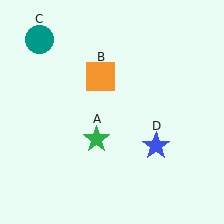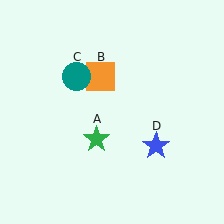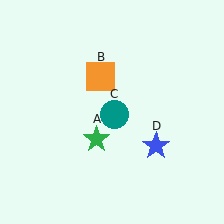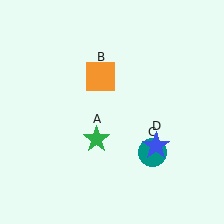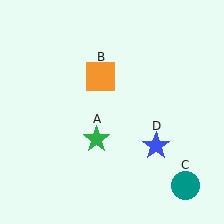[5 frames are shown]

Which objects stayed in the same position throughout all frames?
Green star (object A) and orange square (object B) and blue star (object D) remained stationary.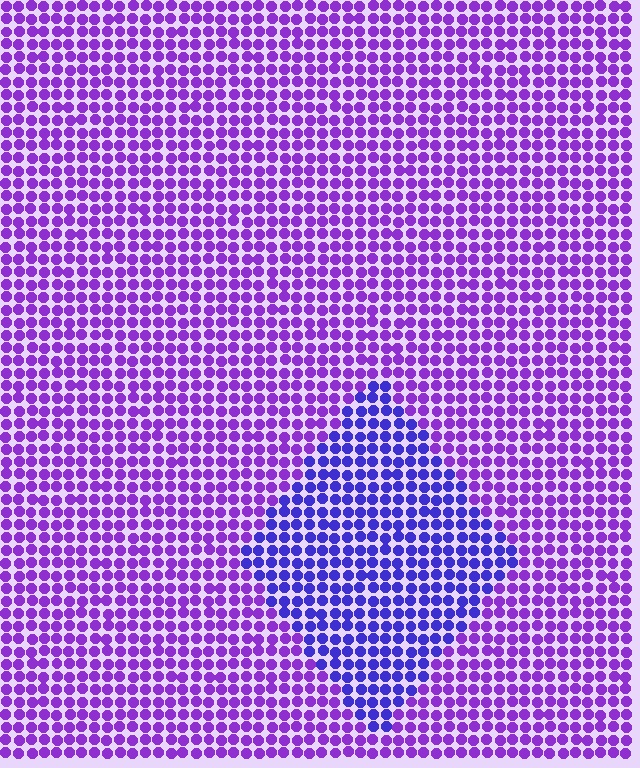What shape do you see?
I see a diamond.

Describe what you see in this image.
The image is filled with small purple elements in a uniform arrangement. A diamond-shaped region is visible where the elements are tinted to a slightly different hue, forming a subtle color boundary.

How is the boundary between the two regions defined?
The boundary is defined purely by a slight shift in hue (about 30 degrees). Spacing, size, and orientation are identical on both sides.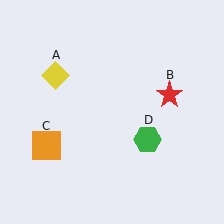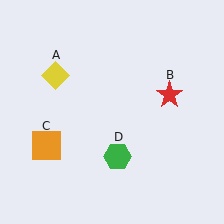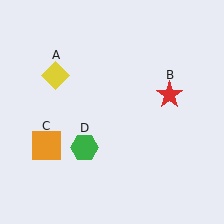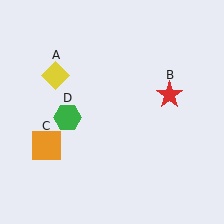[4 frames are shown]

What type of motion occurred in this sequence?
The green hexagon (object D) rotated clockwise around the center of the scene.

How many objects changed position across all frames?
1 object changed position: green hexagon (object D).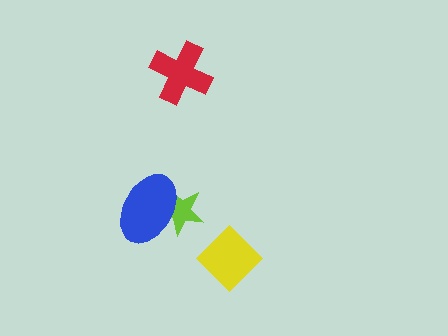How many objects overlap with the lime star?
1 object overlaps with the lime star.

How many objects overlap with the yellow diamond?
0 objects overlap with the yellow diamond.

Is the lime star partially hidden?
Yes, it is partially covered by another shape.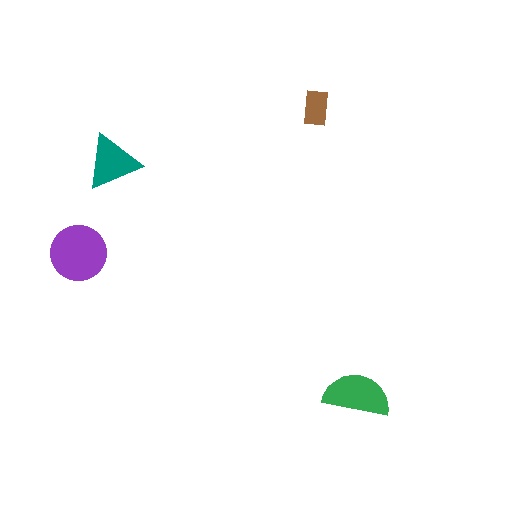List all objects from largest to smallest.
The purple circle, the green semicircle, the teal triangle, the brown rectangle.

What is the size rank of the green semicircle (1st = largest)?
2nd.